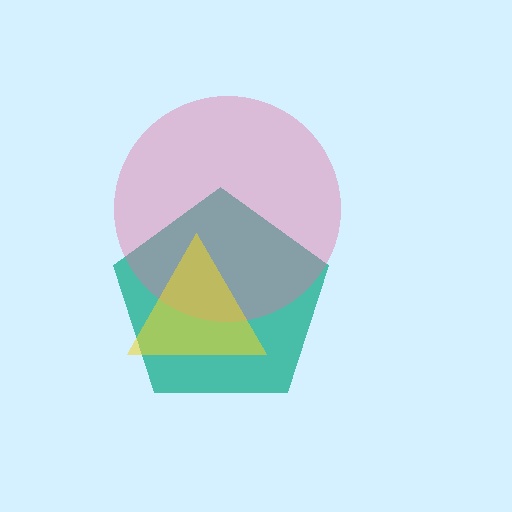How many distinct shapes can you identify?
There are 3 distinct shapes: a teal pentagon, a pink circle, a yellow triangle.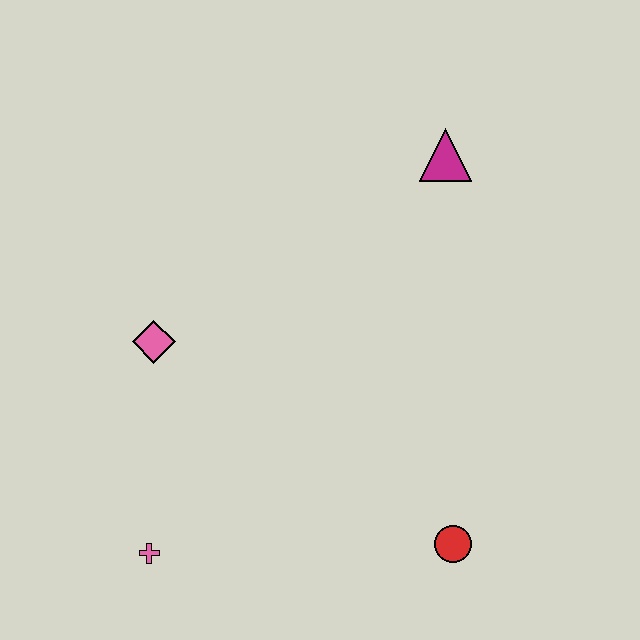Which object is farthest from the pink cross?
The magenta triangle is farthest from the pink cross.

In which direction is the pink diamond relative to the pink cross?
The pink diamond is above the pink cross.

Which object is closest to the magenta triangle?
The pink diamond is closest to the magenta triangle.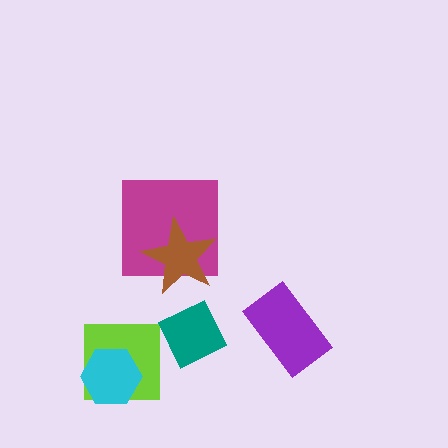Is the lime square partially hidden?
Yes, it is partially covered by another shape.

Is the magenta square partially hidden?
Yes, it is partially covered by another shape.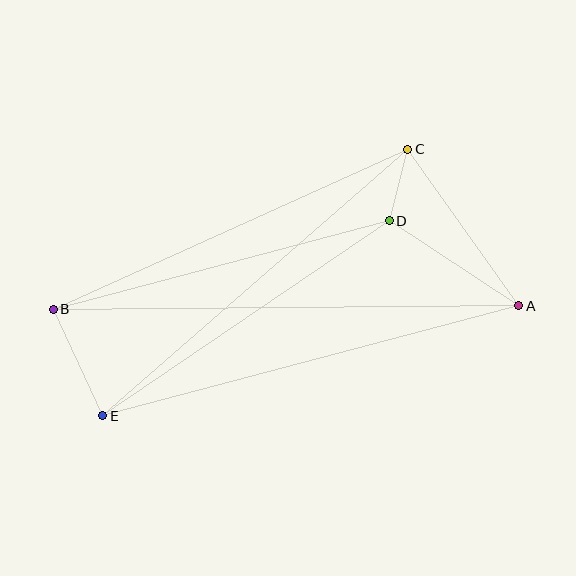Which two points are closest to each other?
Points C and D are closest to each other.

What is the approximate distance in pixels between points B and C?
The distance between B and C is approximately 389 pixels.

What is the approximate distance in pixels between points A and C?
The distance between A and C is approximately 192 pixels.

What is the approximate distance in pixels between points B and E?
The distance between B and E is approximately 118 pixels.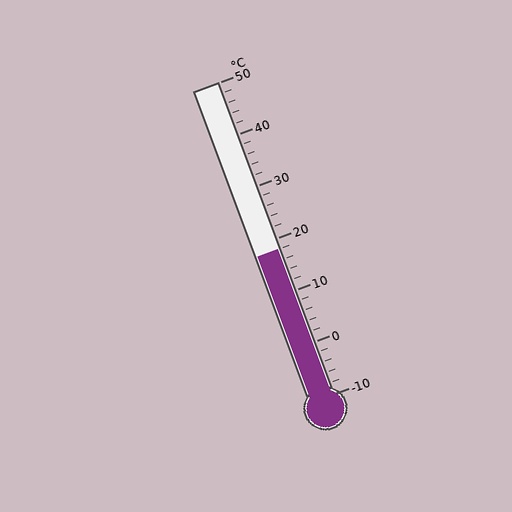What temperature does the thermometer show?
The thermometer shows approximately 18°C.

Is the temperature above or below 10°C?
The temperature is above 10°C.